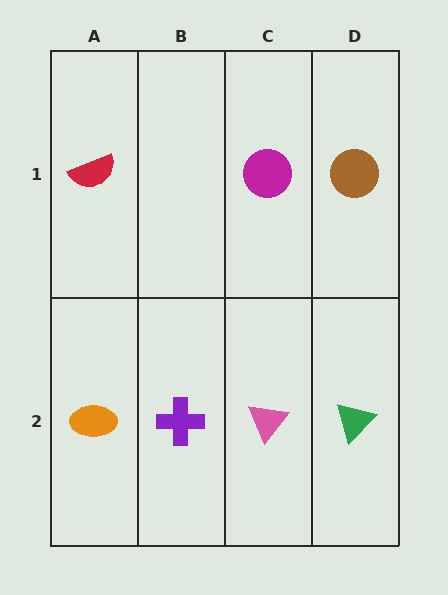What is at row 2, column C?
A pink triangle.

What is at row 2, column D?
A green triangle.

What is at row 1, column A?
A red semicircle.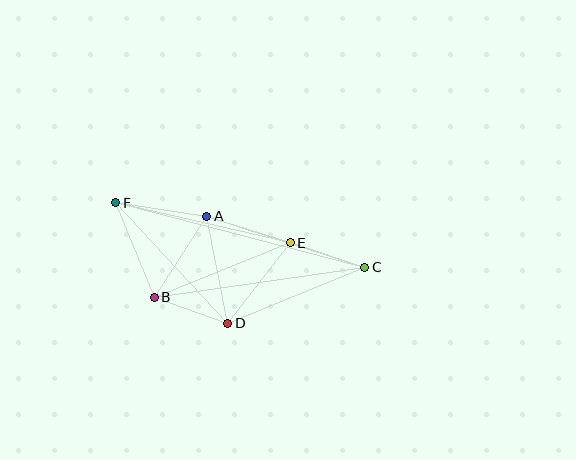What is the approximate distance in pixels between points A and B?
The distance between A and B is approximately 96 pixels.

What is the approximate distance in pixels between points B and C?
The distance between B and C is approximately 212 pixels.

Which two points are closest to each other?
Points B and D are closest to each other.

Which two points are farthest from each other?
Points C and F are farthest from each other.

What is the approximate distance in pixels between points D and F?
The distance between D and F is approximately 165 pixels.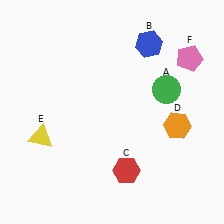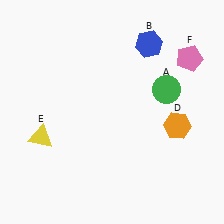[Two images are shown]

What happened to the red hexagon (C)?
The red hexagon (C) was removed in Image 2. It was in the bottom-right area of Image 1.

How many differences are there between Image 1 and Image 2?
There is 1 difference between the two images.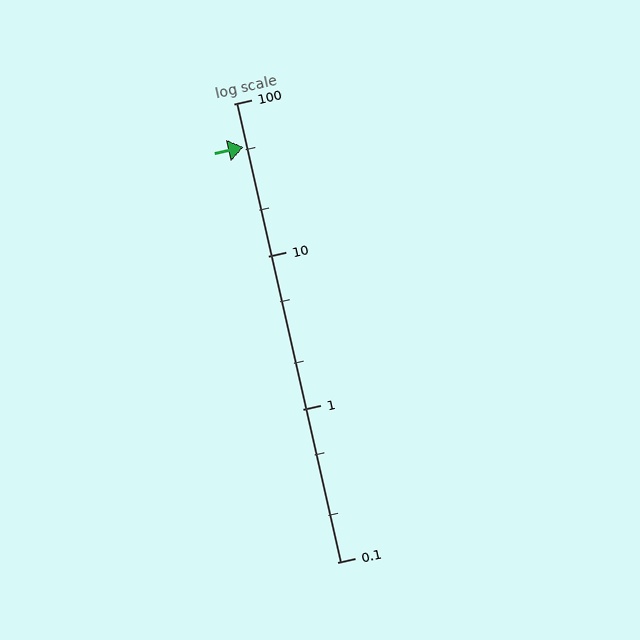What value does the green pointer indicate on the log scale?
The pointer indicates approximately 52.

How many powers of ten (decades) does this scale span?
The scale spans 3 decades, from 0.1 to 100.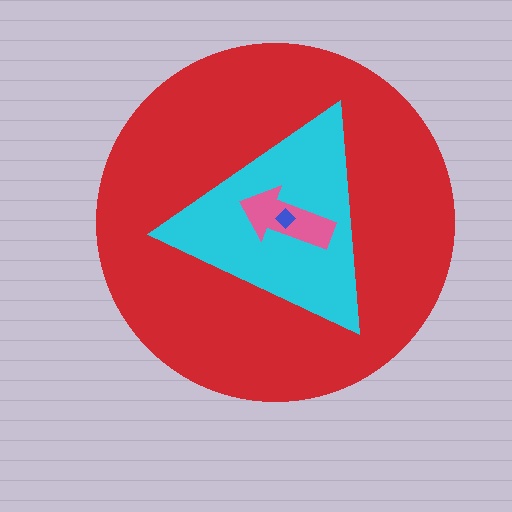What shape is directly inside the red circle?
The cyan triangle.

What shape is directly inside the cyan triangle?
The pink arrow.